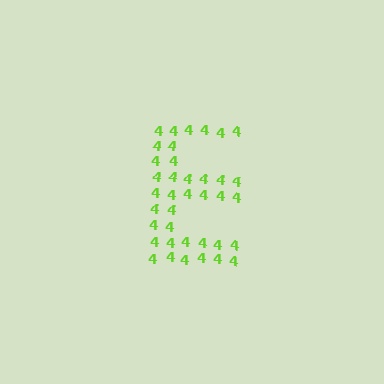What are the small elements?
The small elements are digit 4's.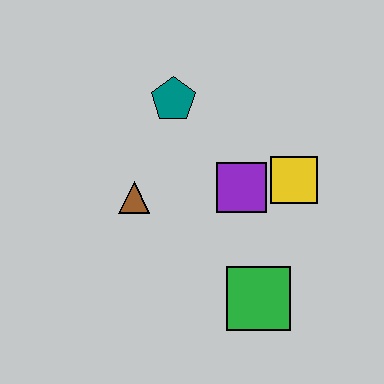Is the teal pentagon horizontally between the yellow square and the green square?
No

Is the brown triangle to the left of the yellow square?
Yes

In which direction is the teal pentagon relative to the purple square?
The teal pentagon is above the purple square.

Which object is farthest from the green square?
The teal pentagon is farthest from the green square.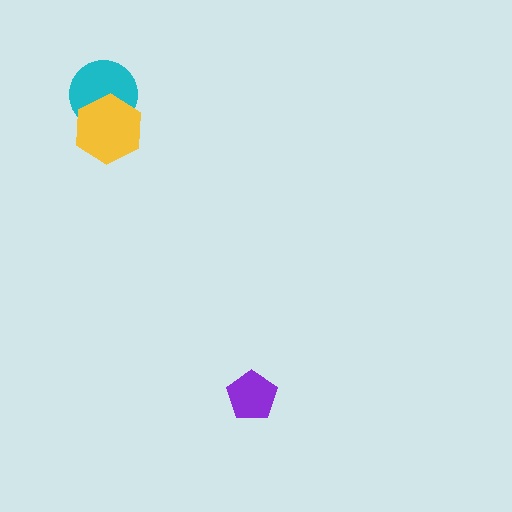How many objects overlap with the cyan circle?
1 object overlaps with the cyan circle.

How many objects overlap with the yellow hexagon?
1 object overlaps with the yellow hexagon.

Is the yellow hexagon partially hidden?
No, no other shape covers it.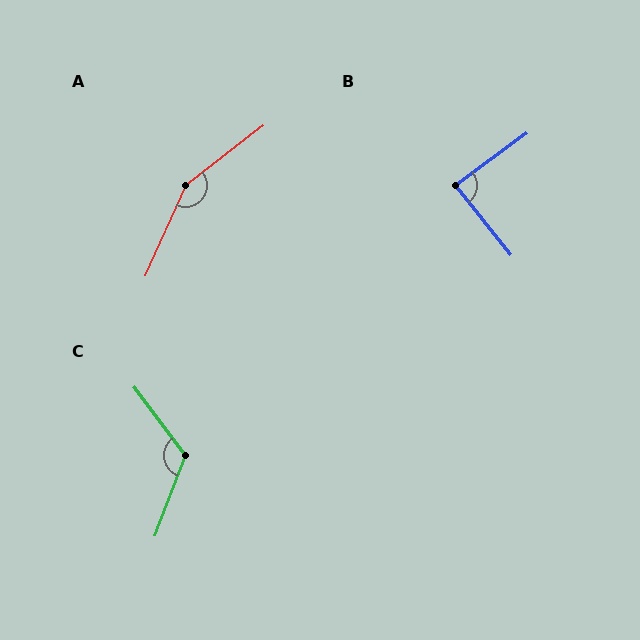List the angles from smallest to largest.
B (88°), C (122°), A (152°).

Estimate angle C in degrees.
Approximately 122 degrees.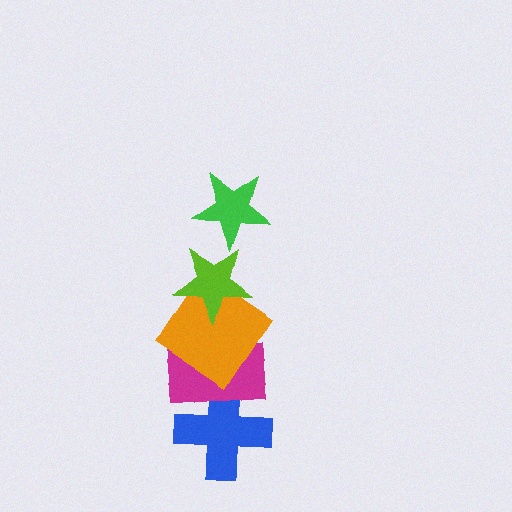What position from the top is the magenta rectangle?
The magenta rectangle is 4th from the top.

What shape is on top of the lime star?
The green star is on top of the lime star.